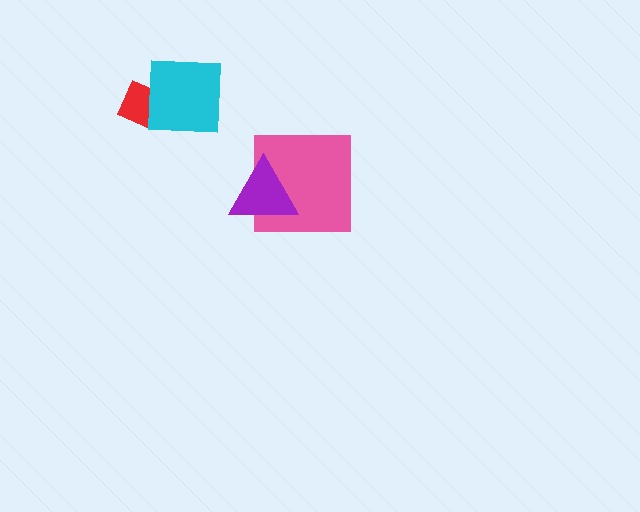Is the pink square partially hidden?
Yes, it is partially covered by another shape.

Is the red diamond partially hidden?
Yes, it is partially covered by another shape.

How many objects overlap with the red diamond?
1 object overlaps with the red diamond.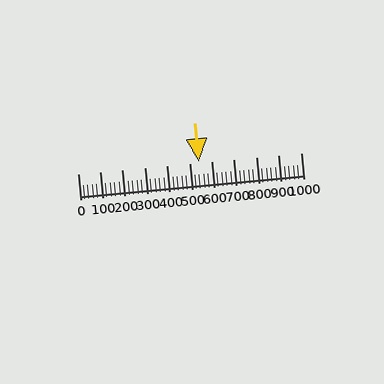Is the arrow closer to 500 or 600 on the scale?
The arrow is closer to 500.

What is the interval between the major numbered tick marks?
The major tick marks are spaced 100 units apart.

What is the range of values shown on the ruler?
The ruler shows values from 0 to 1000.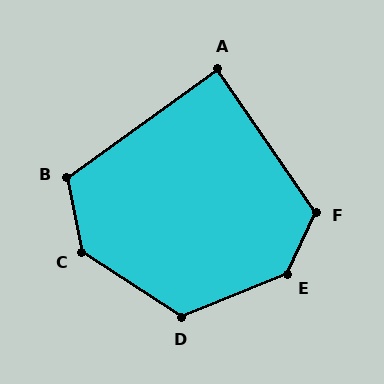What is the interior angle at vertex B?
Approximately 115 degrees (obtuse).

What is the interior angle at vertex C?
Approximately 134 degrees (obtuse).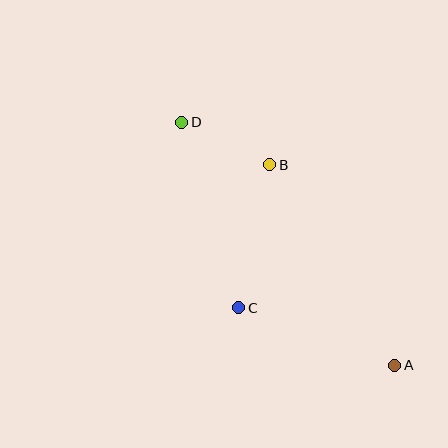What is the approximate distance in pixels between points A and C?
The distance between A and C is approximately 166 pixels.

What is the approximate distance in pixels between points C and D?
The distance between C and D is approximately 194 pixels.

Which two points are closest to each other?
Points B and D are closest to each other.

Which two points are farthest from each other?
Points A and D are farthest from each other.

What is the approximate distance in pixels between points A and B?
The distance between A and B is approximately 236 pixels.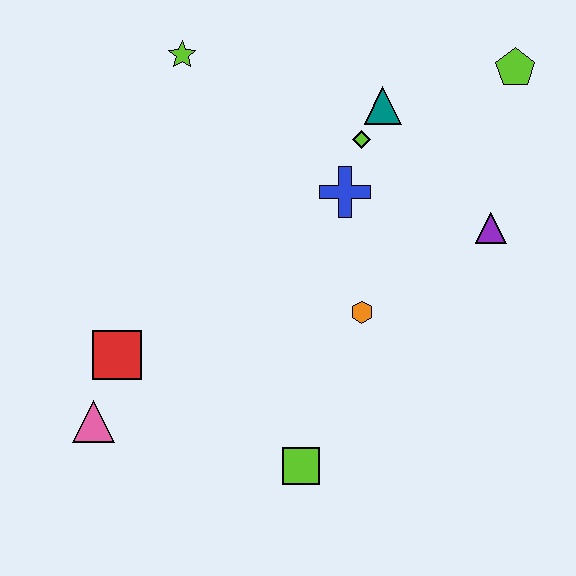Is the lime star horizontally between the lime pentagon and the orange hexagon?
No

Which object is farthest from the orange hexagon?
The lime star is farthest from the orange hexagon.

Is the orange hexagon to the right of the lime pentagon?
No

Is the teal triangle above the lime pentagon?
No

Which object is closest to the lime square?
The orange hexagon is closest to the lime square.